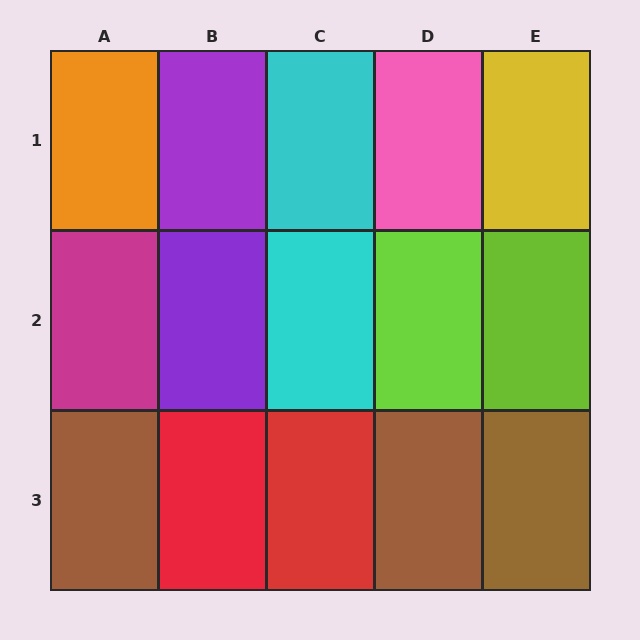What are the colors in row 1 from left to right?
Orange, purple, cyan, pink, yellow.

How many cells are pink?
1 cell is pink.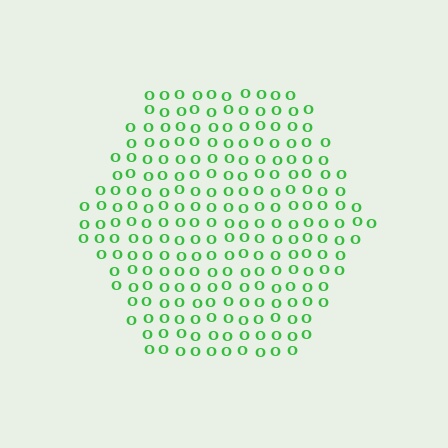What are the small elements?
The small elements are letter O's.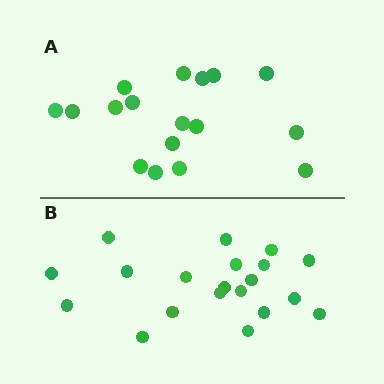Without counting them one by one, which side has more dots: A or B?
Region B (the bottom region) has more dots.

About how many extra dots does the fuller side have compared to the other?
Region B has just a few more — roughly 2 or 3 more dots than region A.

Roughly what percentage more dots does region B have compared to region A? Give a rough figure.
About 20% more.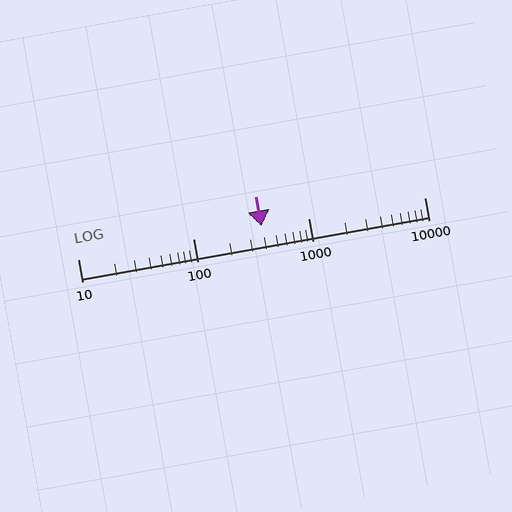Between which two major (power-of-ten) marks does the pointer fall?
The pointer is between 100 and 1000.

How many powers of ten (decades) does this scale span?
The scale spans 3 decades, from 10 to 10000.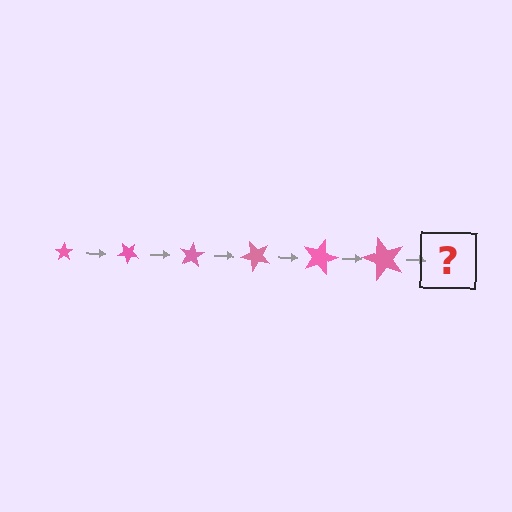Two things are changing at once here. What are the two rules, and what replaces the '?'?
The two rules are that the star grows larger each step and it rotates 40 degrees each step. The '?' should be a star, larger than the previous one and rotated 240 degrees from the start.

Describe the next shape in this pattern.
It should be a star, larger than the previous one and rotated 240 degrees from the start.